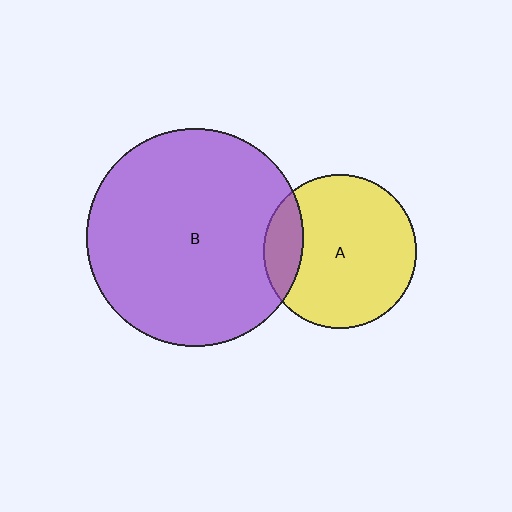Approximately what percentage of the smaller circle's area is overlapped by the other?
Approximately 15%.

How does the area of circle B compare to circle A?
Approximately 2.0 times.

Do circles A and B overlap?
Yes.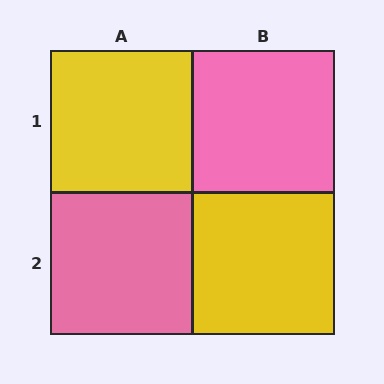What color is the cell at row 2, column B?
Yellow.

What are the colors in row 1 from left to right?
Yellow, pink.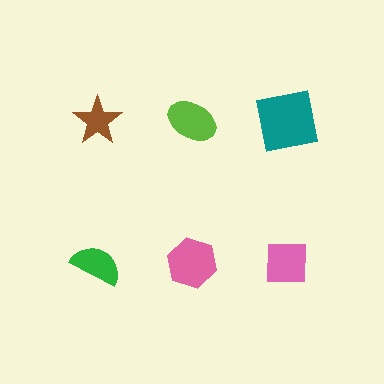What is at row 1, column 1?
A brown star.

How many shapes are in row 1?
3 shapes.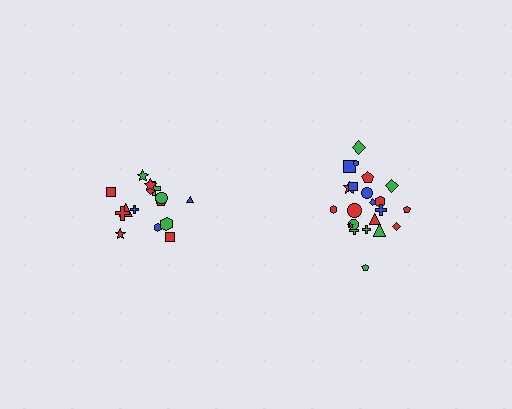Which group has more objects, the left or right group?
The right group.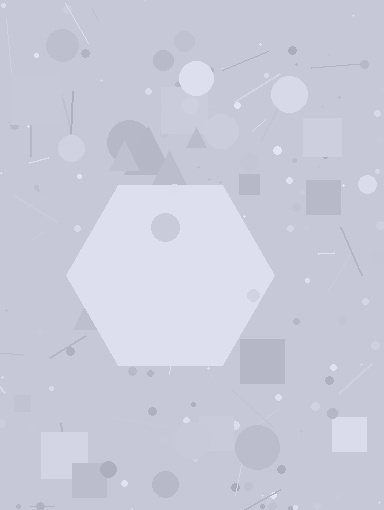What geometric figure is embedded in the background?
A hexagon is embedded in the background.